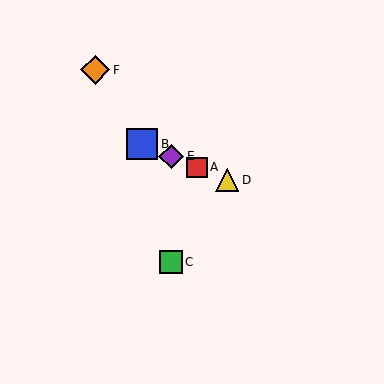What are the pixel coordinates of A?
Object A is at (197, 167).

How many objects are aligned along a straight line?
4 objects (A, B, D, E) are aligned along a straight line.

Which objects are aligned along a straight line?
Objects A, B, D, E are aligned along a straight line.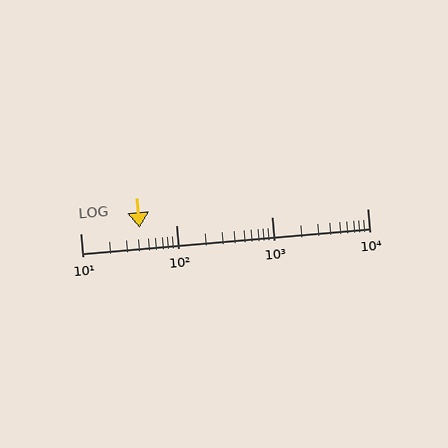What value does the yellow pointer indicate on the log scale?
The pointer indicates approximately 42.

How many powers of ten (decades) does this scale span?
The scale spans 3 decades, from 10 to 10000.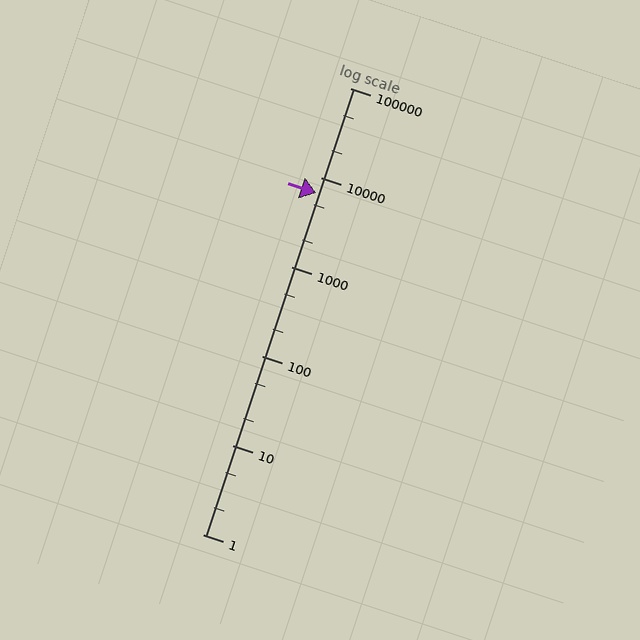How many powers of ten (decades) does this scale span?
The scale spans 5 decades, from 1 to 100000.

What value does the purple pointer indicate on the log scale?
The pointer indicates approximately 6700.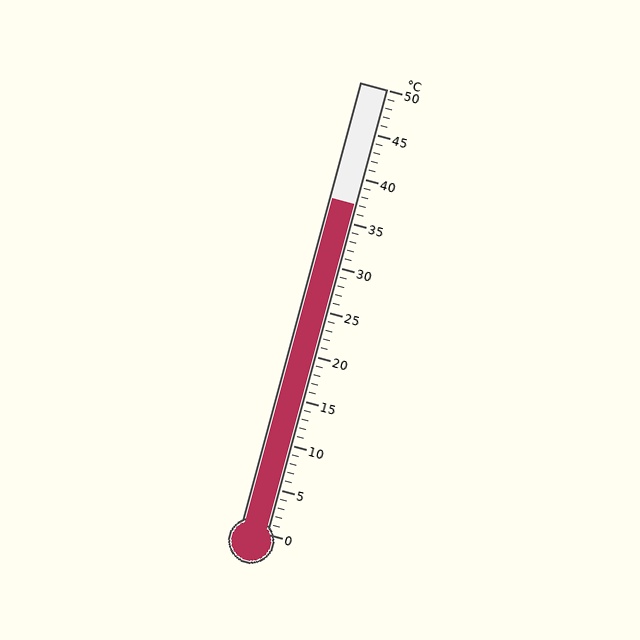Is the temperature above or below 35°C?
The temperature is above 35°C.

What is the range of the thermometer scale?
The thermometer scale ranges from 0°C to 50°C.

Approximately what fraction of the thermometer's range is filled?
The thermometer is filled to approximately 75% of its range.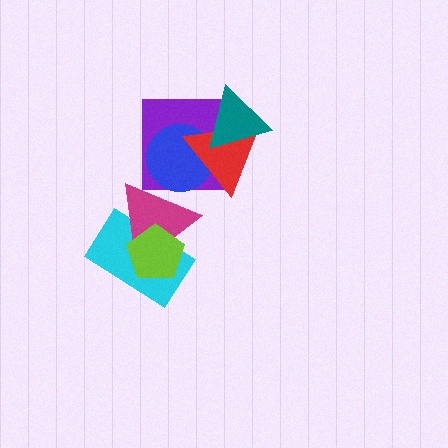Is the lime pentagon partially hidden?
No, no other shape covers it.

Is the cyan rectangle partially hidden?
Yes, it is partially covered by another shape.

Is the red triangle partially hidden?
Yes, it is partially covered by another shape.